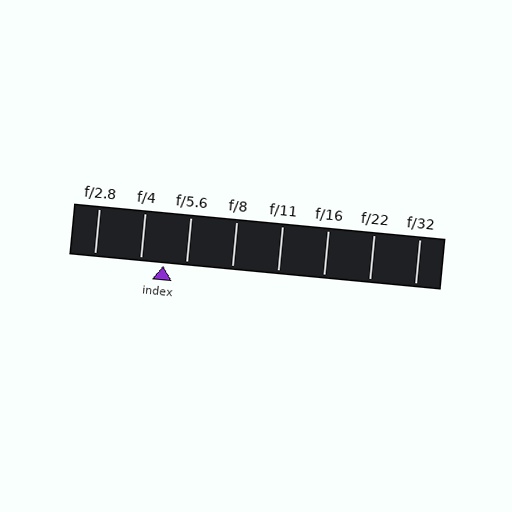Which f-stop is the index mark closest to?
The index mark is closest to f/5.6.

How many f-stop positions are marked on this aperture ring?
There are 8 f-stop positions marked.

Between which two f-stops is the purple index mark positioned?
The index mark is between f/4 and f/5.6.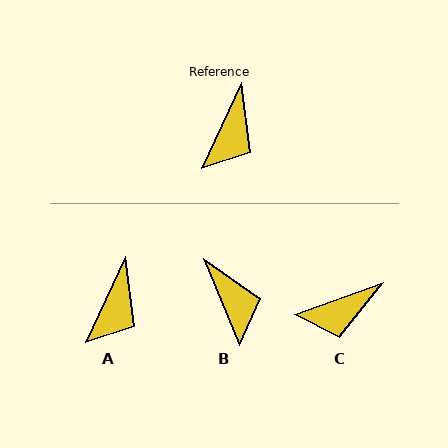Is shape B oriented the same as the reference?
No, it is off by about 47 degrees.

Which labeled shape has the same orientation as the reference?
A.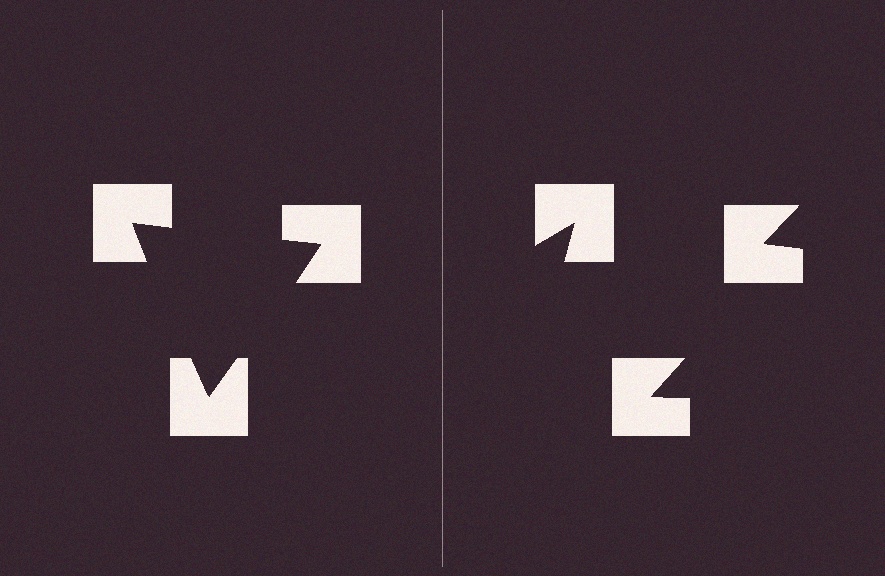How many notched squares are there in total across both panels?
6 — 3 on each side.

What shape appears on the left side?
An illusory triangle.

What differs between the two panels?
The notched squares are positioned identically on both sides; only the wedge orientations differ. On the left they align to a triangle; on the right they are misaligned.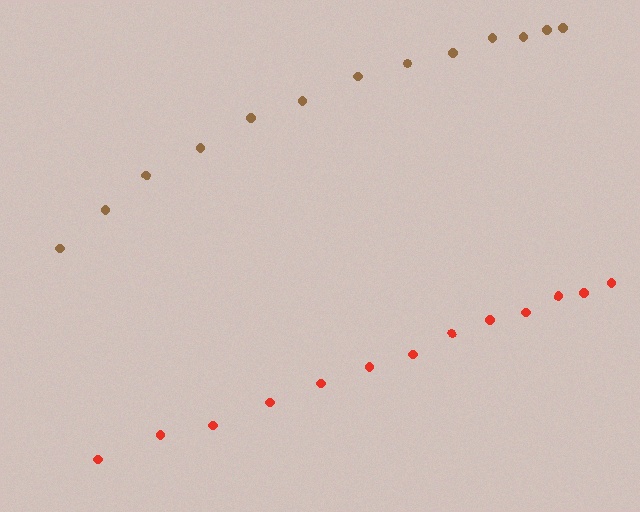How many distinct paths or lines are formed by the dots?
There are 2 distinct paths.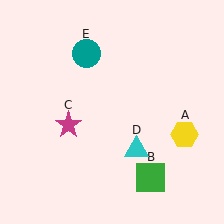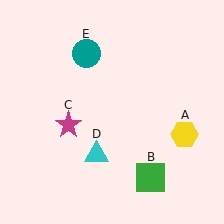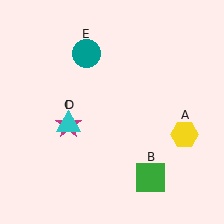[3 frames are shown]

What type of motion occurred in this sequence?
The cyan triangle (object D) rotated clockwise around the center of the scene.